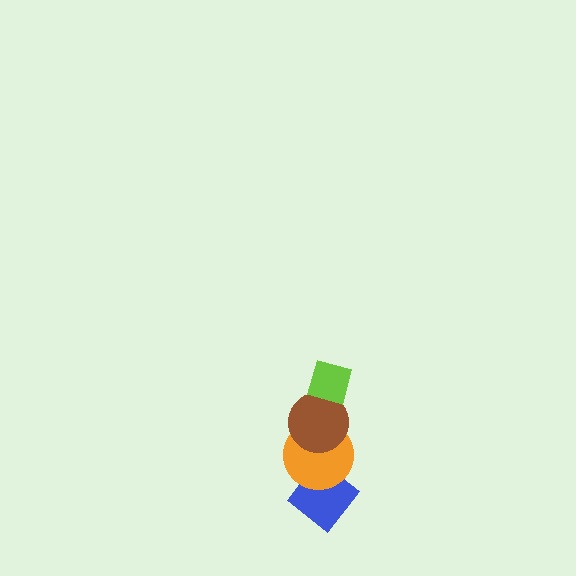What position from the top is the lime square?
The lime square is 1st from the top.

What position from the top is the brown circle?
The brown circle is 2nd from the top.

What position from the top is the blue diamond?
The blue diamond is 4th from the top.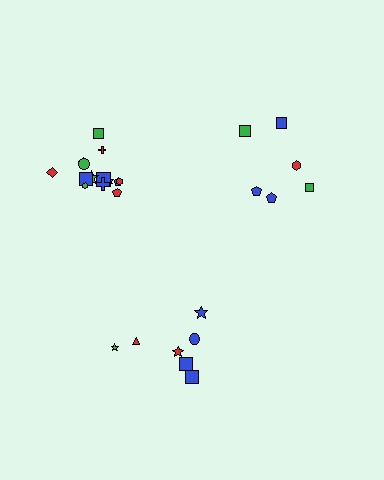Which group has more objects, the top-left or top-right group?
The top-left group.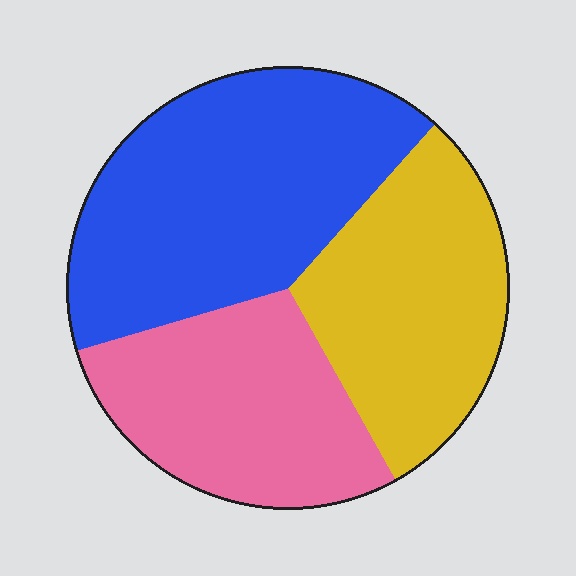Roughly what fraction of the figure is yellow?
Yellow takes up about one third (1/3) of the figure.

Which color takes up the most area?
Blue, at roughly 40%.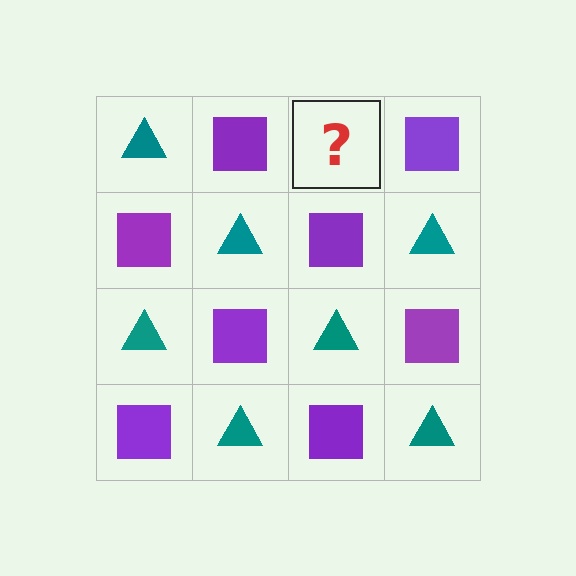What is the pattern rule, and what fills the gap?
The rule is that it alternates teal triangle and purple square in a checkerboard pattern. The gap should be filled with a teal triangle.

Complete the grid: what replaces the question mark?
The question mark should be replaced with a teal triangle.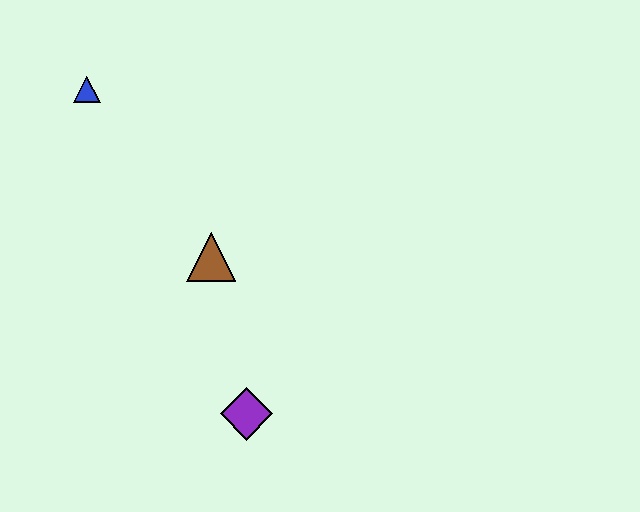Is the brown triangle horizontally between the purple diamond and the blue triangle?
Yes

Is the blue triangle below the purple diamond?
No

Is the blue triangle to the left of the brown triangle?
Yes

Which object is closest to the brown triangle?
The purple diamond is closest to the brown triangle.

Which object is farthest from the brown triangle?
The blue triangle is farthest from the brown triangle.